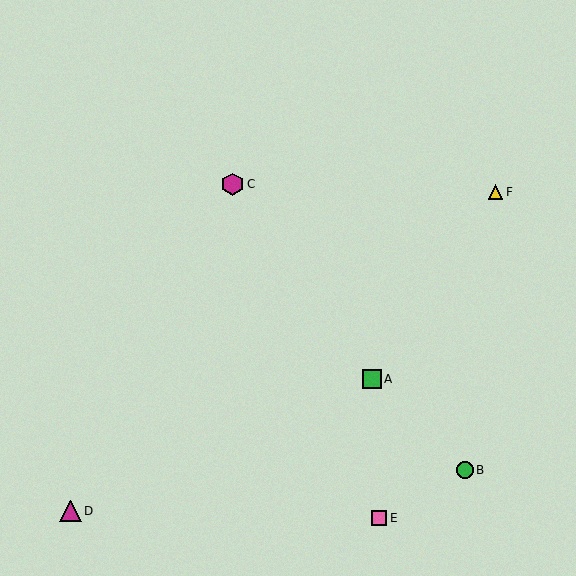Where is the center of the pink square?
The center of the pink square is at (379, 518).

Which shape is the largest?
The magenta hexagon (labeled C) is the largest.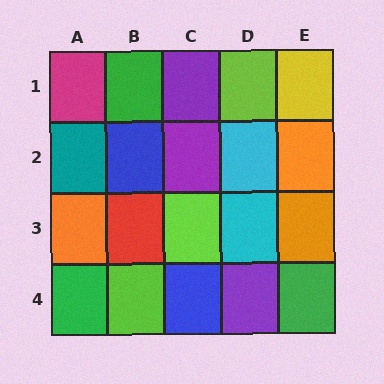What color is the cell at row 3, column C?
Lime.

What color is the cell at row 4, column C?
Blue.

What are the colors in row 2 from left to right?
Teal, blue, purple, cyan, orange.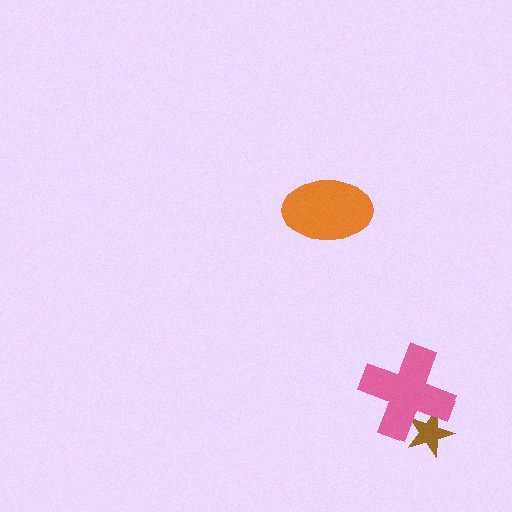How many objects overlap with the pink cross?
1 object overlaps with the pink cross.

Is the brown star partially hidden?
Yes, it is partially covered by another shape.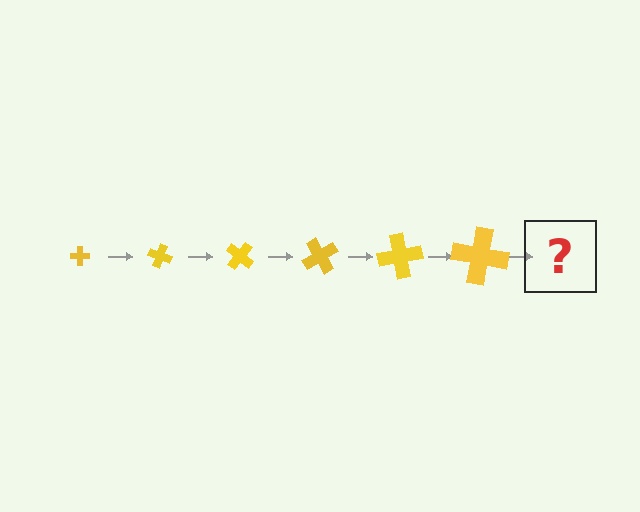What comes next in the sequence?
The next element should be a cross, larger than the previous one and rotated 120 degrees from the start.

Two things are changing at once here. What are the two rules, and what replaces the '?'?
The two rules are that the cross grows larger each step and it rotates 20 degrees each step. The '?' should be a cross, larger than the previous one and rotated 120 degrees from the start.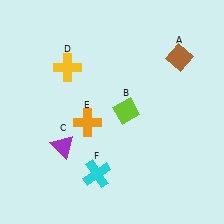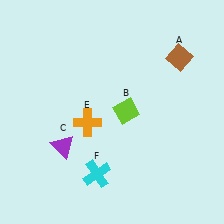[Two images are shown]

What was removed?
The yellow cross (D) was removed in Image 2.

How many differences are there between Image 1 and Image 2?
There is 1 difference between the two images.